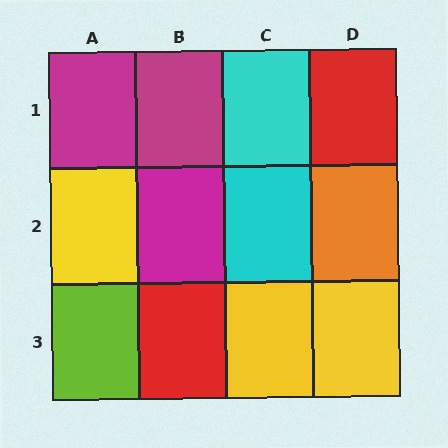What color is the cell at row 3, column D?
Yellow.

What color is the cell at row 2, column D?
Orange.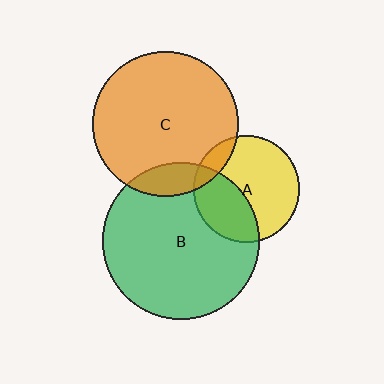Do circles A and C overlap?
Yes.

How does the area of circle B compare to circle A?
Approximately 2.2 times.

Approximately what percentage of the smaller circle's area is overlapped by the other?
Approximately 10%.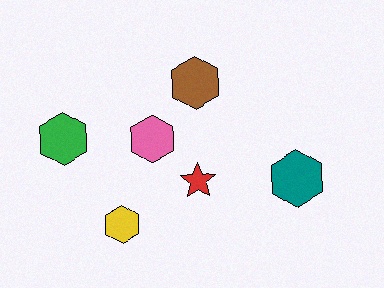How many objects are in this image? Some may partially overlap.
There are 6 objects.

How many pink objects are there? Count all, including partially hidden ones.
There is 1 pink object.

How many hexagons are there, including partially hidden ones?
There are 5 hexagons.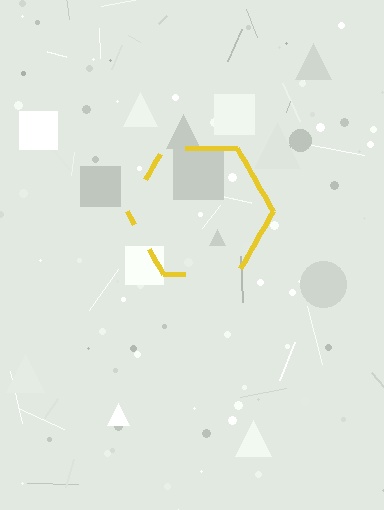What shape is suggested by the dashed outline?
The dashed outline suggests a hexagon.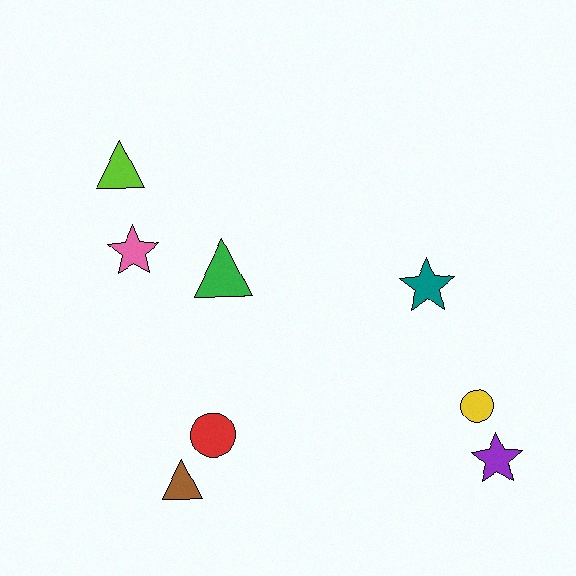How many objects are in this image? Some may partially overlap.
There are 8 objects.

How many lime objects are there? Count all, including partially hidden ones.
There is 1 lime object.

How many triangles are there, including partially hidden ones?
There are 3 triangles.